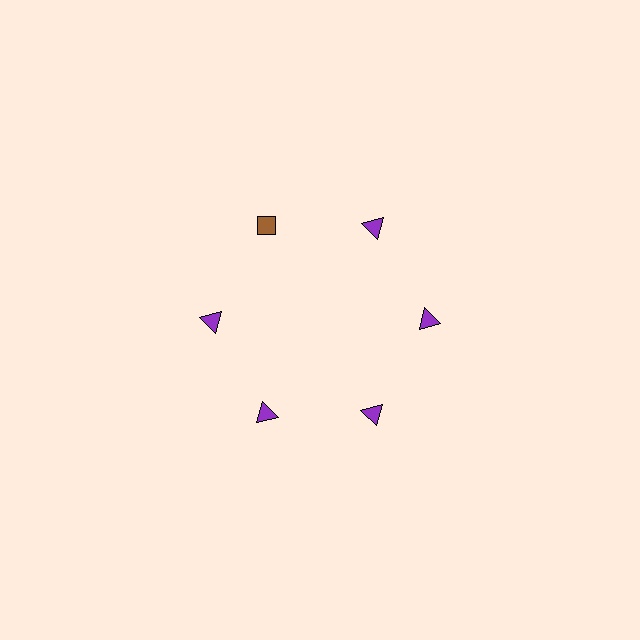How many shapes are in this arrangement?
There are 6 shapes arranged in a ring pattern.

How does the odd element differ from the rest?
It differs in both color (brown instead of purple) and shape (diamond instead of triangle).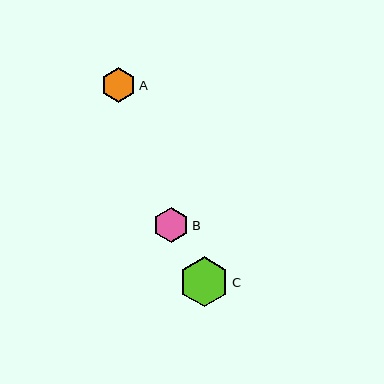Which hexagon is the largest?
Hexagon C is the largest with a size of approximately 50 pixels.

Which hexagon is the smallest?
Hexagon A is the smallest with a size of approximately 35 pixels.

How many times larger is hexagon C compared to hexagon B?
Hexagon C is approximately 1.4 times the size of hexagon B.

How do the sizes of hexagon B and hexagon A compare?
Hexagon B and hexagon A are approximately the same size.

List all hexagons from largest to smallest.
From largest to smallest: C, B, A.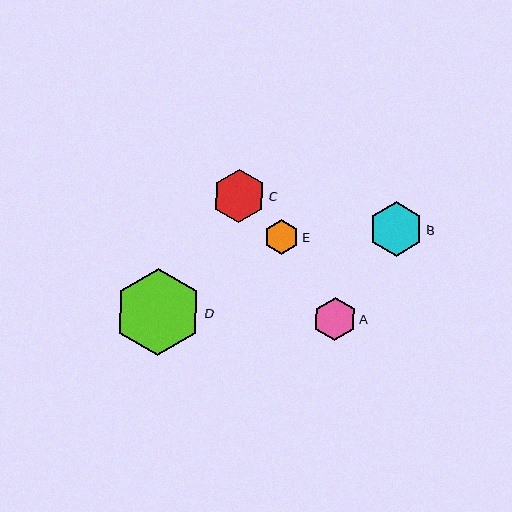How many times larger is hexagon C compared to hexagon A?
Hexagon C is approximately 1.2 times the size of hexagon A.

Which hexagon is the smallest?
Hexagon E is the smallest with a size of approximately 35 pixels.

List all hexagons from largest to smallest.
From largest to smallest: D, B, C, A, E.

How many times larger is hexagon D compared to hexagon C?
Hexagon D is approximately 1.6 times the size of hexagon C.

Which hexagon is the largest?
Hexagon D is the largest with a size of approximately 87 pixels.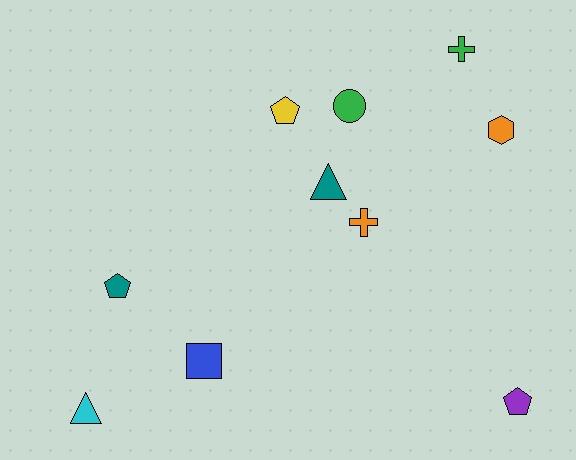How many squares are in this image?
There is 1 square.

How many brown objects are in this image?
There are no brown objects.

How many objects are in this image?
There are 10 objects.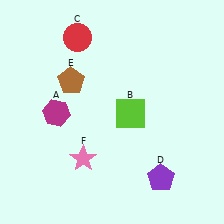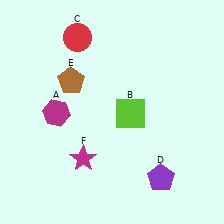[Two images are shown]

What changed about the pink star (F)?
In Image 1, F is pink. In Image 2, it changed to magenta.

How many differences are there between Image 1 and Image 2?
There is 1 difference between the two images.